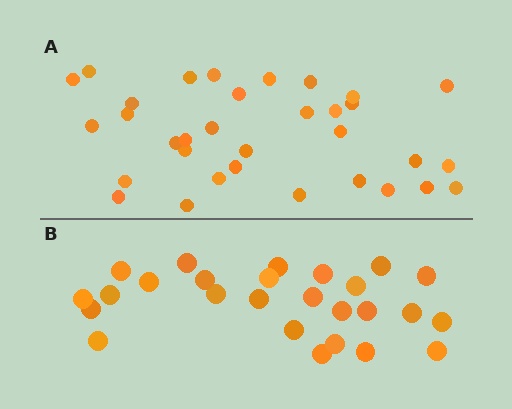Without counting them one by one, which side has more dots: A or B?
Region A (the top region) has more dots.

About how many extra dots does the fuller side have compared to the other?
Region A has roughly 8 or so more dots than region B.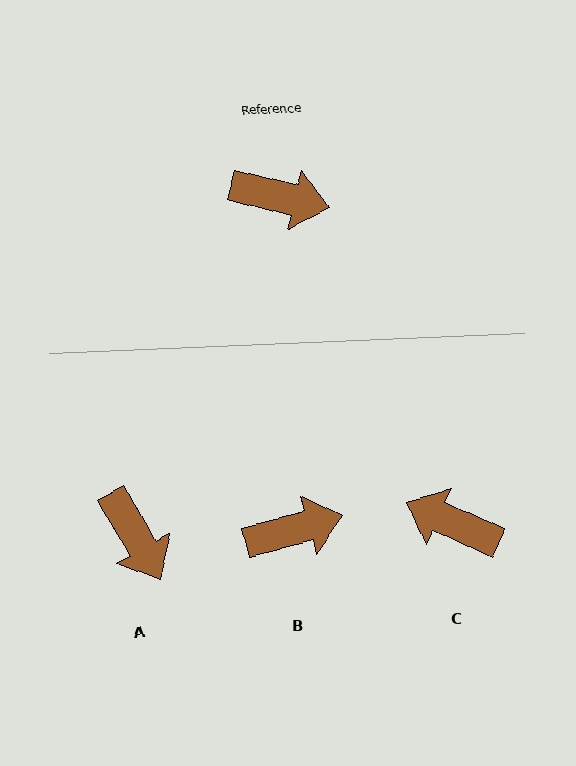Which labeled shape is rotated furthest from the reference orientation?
C, about 169 degrees away.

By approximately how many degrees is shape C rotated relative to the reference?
Approximately 169 degrees counter-clockwise.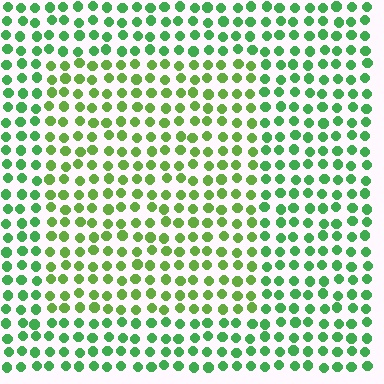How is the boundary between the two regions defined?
The boundary is defined purely by a slight shift in hue (about 30 degrees). Spacing, size, and orientation are identical on both sides.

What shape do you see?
I see a rectangle.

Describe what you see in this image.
The image is filled with small green elements in a uniform arrangement. A rectangle-shaped region is visible where the elements are tinted to a slightly different hue, forming a subtle color boundary.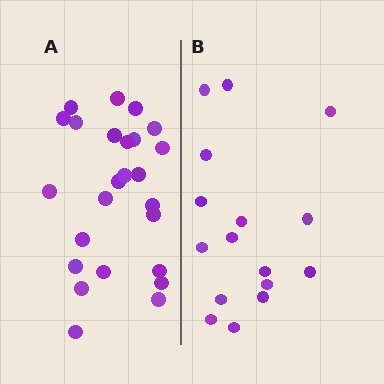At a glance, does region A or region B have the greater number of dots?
Region A (the left region) has more dots.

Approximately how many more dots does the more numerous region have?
Region A has roughly 8 or so more dots than region B.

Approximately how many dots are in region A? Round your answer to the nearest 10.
About 20 dots. (The exact count is 25, which rounds to 20.)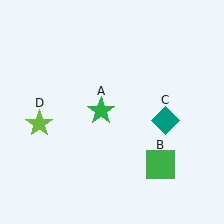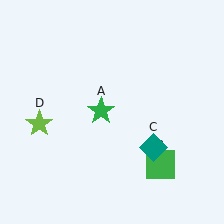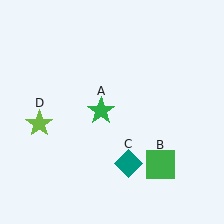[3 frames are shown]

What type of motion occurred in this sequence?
The teal diamond (object C) rotated clockwise around the center of the scene.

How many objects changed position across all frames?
1 object changed position: teal diamond (object C).